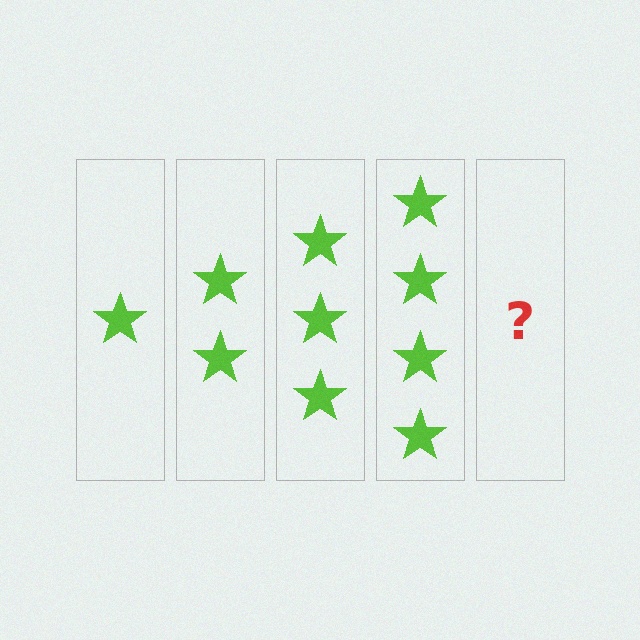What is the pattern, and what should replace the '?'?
The pattern is that each step adds one more star. The '?' should be 5 stars.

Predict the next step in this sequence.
The next step is 5 stars.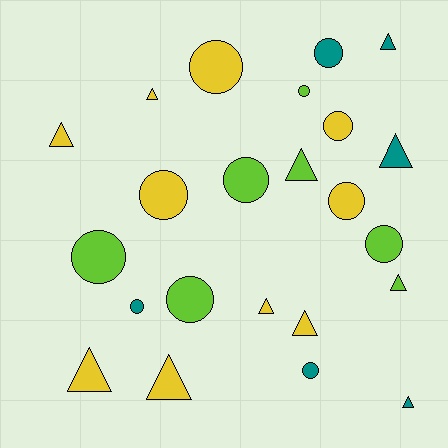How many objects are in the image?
There are 23 objects.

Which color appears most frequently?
Yellow, with 10 objects.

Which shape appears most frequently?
Circle, with 12 objects.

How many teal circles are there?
There are 3 teal circles.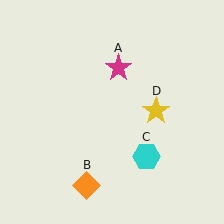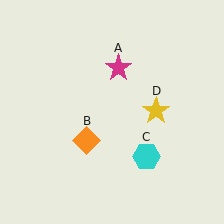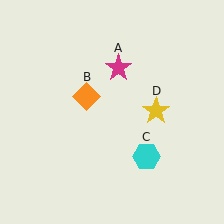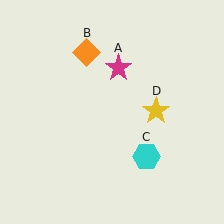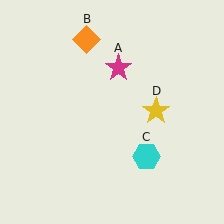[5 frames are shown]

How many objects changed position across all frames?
1 object changed position: orange diamond (object B).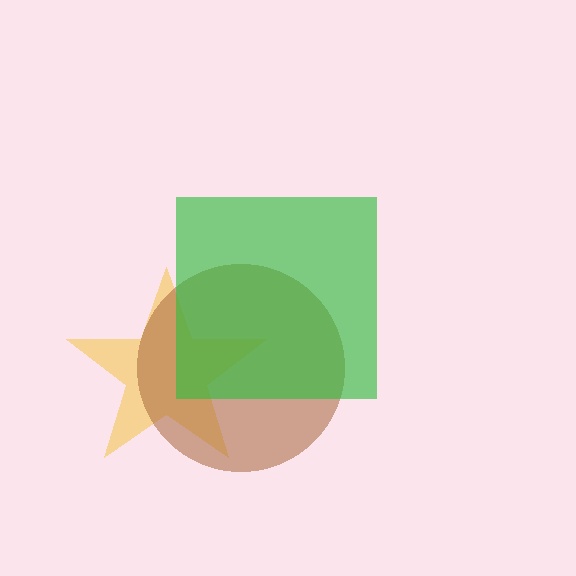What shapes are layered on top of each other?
The layered shapes are: a yellow star, a brown circle, a green square.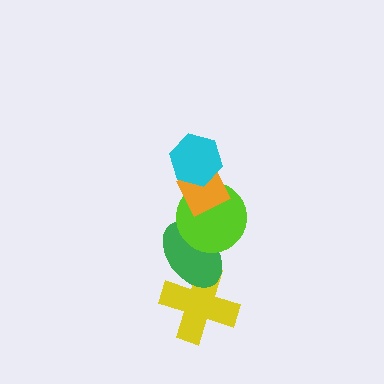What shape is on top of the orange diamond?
The cyan hexagon is on top of the orange diamond.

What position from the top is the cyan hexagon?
The cyan hexagon is 1st from the top.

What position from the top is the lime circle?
The lime circle is 3rd from the top.